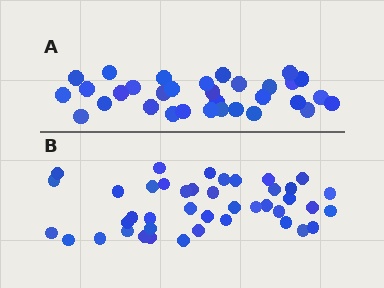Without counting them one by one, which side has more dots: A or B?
Region B (the bottom region) has more dots.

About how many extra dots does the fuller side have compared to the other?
Region B has roughly 10 or so more dots than region A.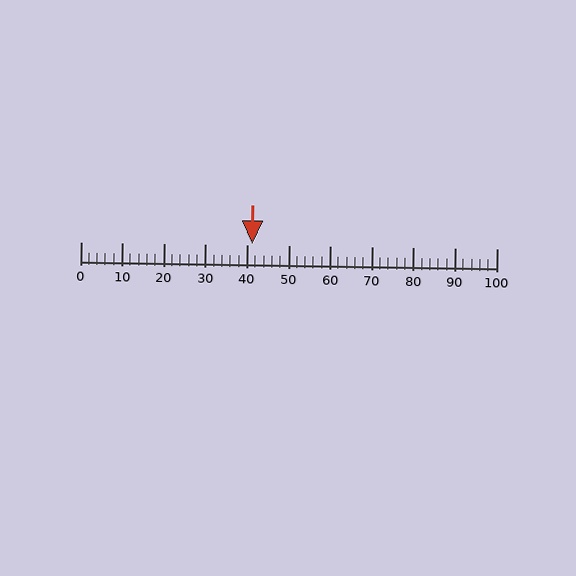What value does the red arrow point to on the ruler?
The red arrow points to approximately 41.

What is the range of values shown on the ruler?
The ruler shows values from 0 to 100.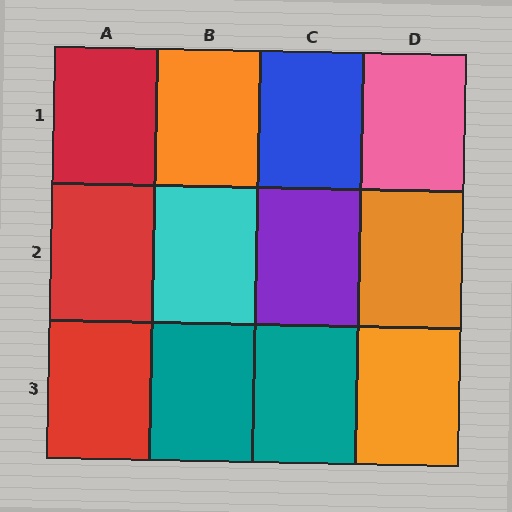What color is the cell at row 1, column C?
Blue.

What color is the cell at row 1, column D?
Pink.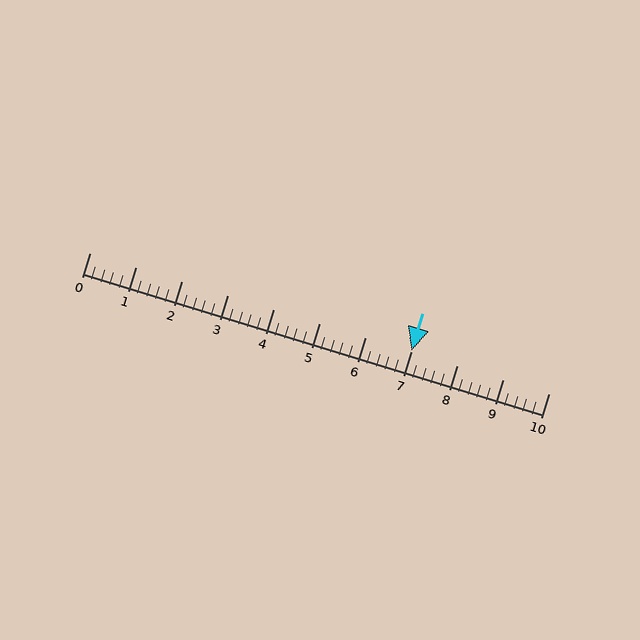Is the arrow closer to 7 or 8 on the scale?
The arrow is closer to 7.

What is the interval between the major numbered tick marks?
The major tick marks are spaced 1 units apart.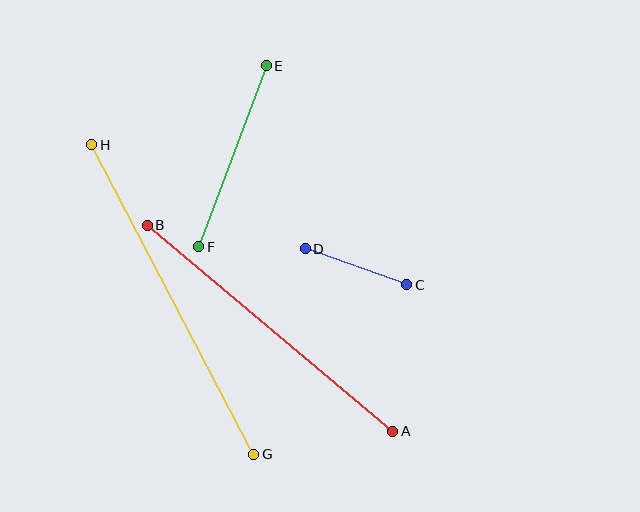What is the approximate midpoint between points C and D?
The midpoint is at approximately (356, 267) pixels.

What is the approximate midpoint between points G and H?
The midpoint is at approximately (173, 300) pixels.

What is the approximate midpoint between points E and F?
The midpoint is at approximately (233, 156) pixels.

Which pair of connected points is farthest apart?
Points G and H are farthest apart.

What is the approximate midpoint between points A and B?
The midpoint is at approximately (270, 328) pixels.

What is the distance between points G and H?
The distance is approximately 349 pixels.